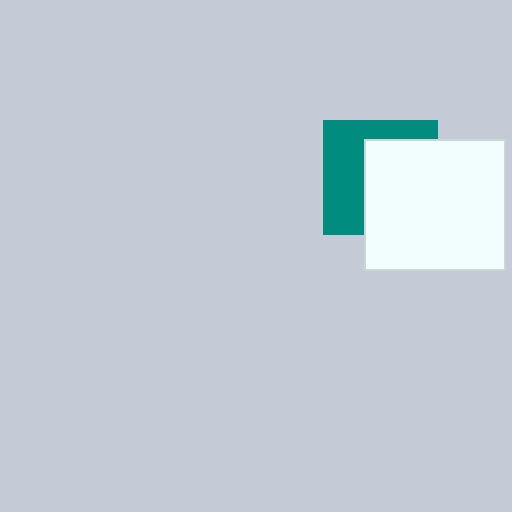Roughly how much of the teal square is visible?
About half of it is visible (roughly 46%).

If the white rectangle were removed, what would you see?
You would see the complete teal square.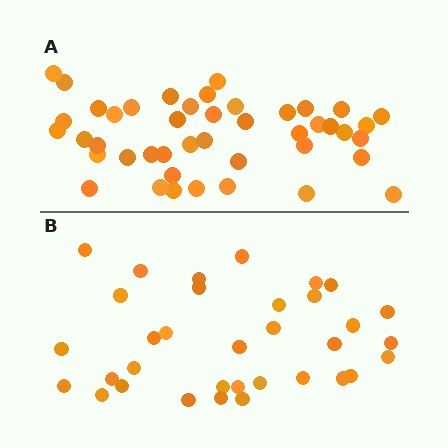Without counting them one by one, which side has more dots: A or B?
Region A (the top region) has more dots.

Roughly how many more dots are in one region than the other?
Region A has roughly 10 or so more dots than region B.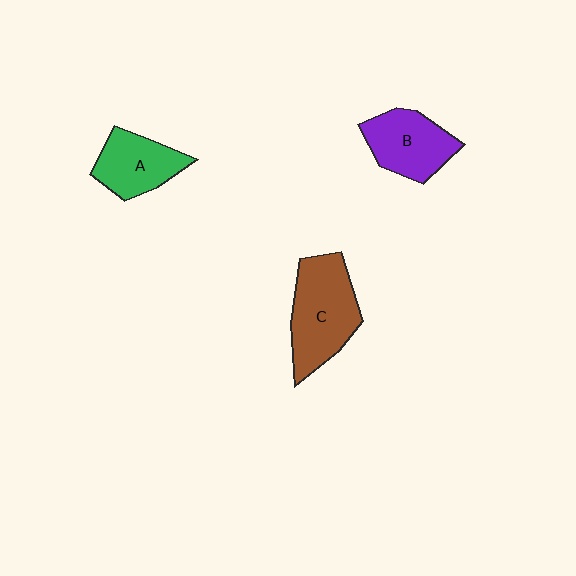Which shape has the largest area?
Shape C (brown).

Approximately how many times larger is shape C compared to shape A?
Approximately 1.5 times.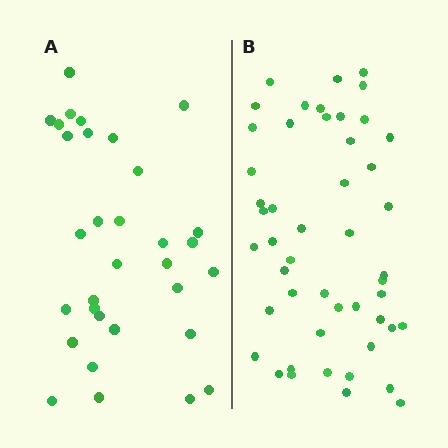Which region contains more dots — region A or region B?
Region B (the right region) has more dots.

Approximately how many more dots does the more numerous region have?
Region B has approximately 15 more dots than region A.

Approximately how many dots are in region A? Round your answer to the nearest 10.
About 30 dots. (The exact count is 32, which rounds to 30.)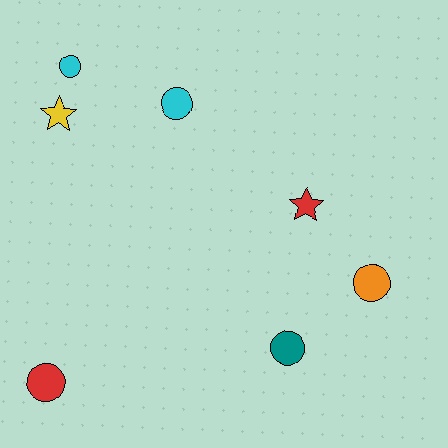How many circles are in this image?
There are 5 circles.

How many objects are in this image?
There are 7 objects.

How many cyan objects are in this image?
There are 2 cyan objects.